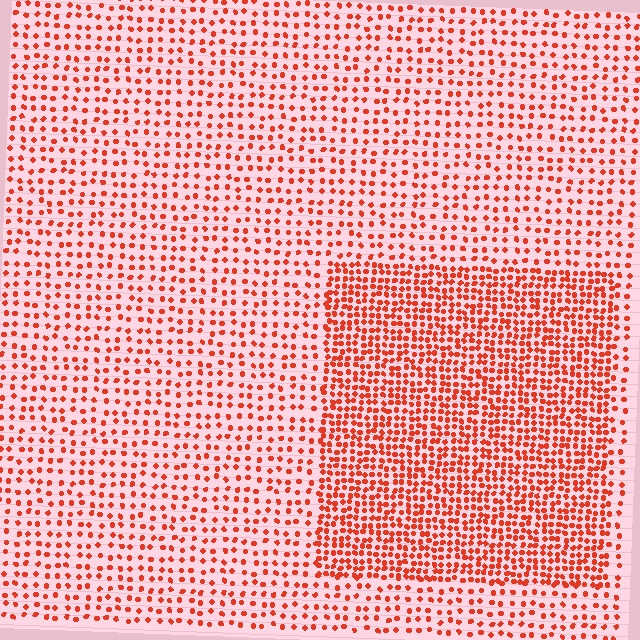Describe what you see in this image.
The image contains small red elements arranged at two different densities. A rectangle-shaped region is visible where the elements are more densely packed than the surrounding area.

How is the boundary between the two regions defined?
The boundary is defined by a change in element density (approximately 2.1x ratio). All elements are the same color, size, and shape.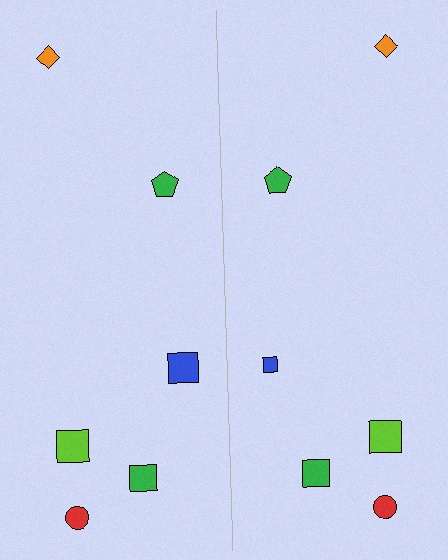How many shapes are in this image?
There are 12 shapes in this image.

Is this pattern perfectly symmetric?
No, the pattern is not perfectly symmetric. The blue square on the right side has a different size than its mirror counterpart.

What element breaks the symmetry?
The blue square on the right side has a different size than its mirror counterpart.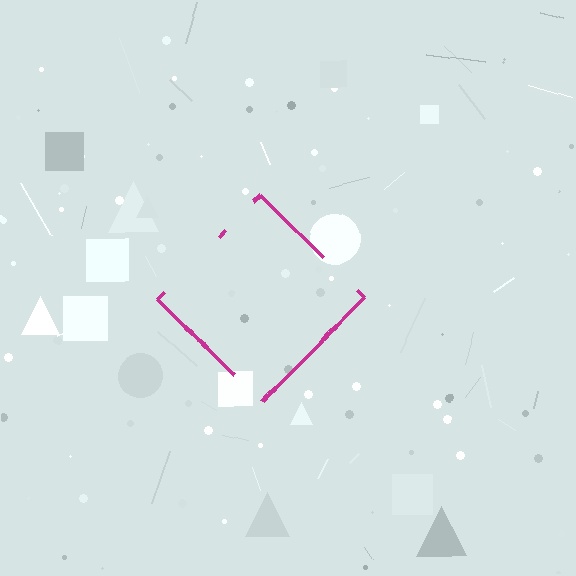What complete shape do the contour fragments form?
The contour fragments form a diamond.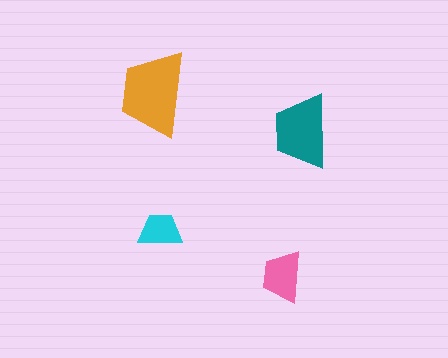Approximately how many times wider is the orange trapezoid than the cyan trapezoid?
About 2 times wider.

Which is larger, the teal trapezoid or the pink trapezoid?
The teal one.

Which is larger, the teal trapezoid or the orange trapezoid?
The orange one.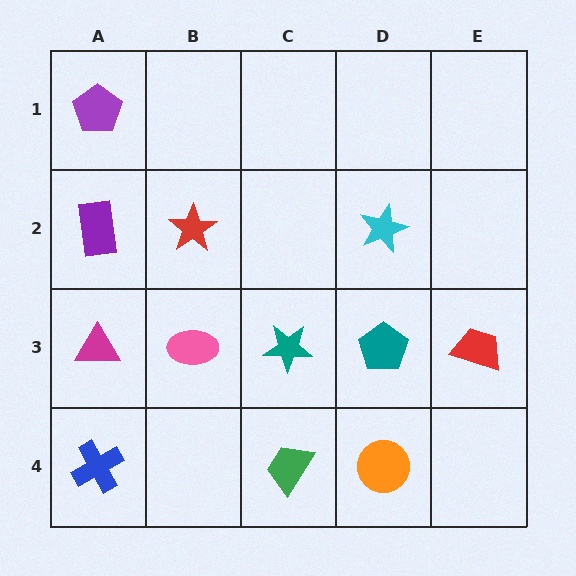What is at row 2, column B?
A red star.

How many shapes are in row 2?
3 shapes.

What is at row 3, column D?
A teal pentagon.